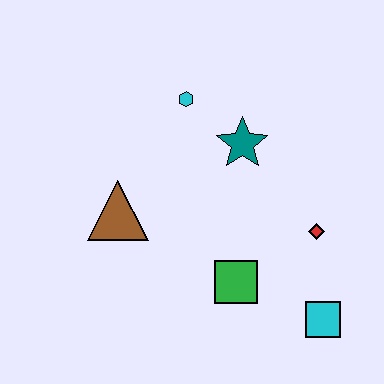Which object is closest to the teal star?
The cyan hexagon is closest to the teal star.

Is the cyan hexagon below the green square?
No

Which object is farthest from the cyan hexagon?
The cyan square is farthest from the cyan hexagon.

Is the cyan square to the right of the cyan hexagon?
Yes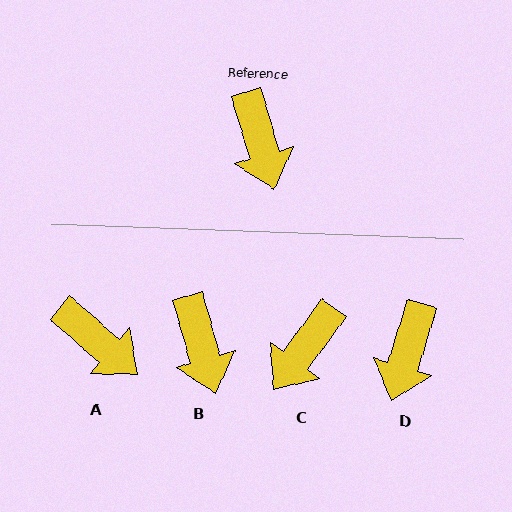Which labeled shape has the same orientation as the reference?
B.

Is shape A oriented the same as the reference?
No, it is off by about 33 degrees.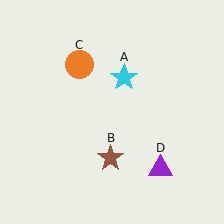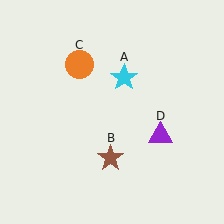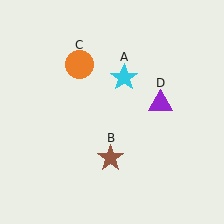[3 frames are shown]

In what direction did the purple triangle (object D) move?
The purple triangle (object D) moved up.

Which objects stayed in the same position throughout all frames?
Cyan star (object A) and brown star (object B) and orange circle (object C) remained stationary.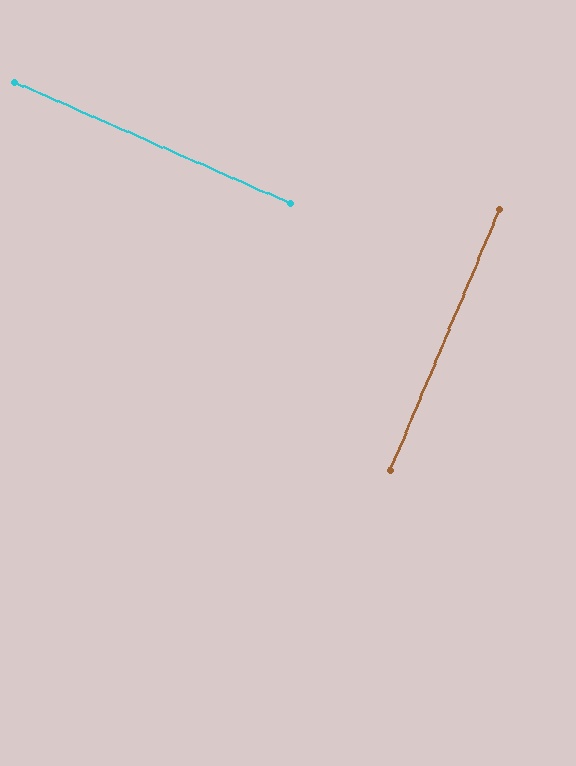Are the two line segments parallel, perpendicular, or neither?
Perpendicular — they meet at approximately 89°.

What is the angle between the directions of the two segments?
Approximately 89 degrees.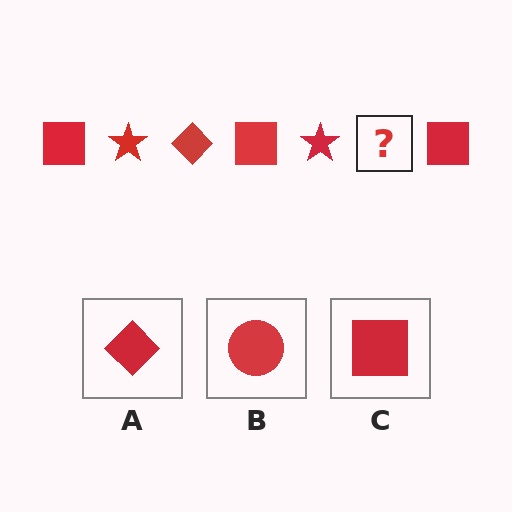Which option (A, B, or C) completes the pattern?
A.